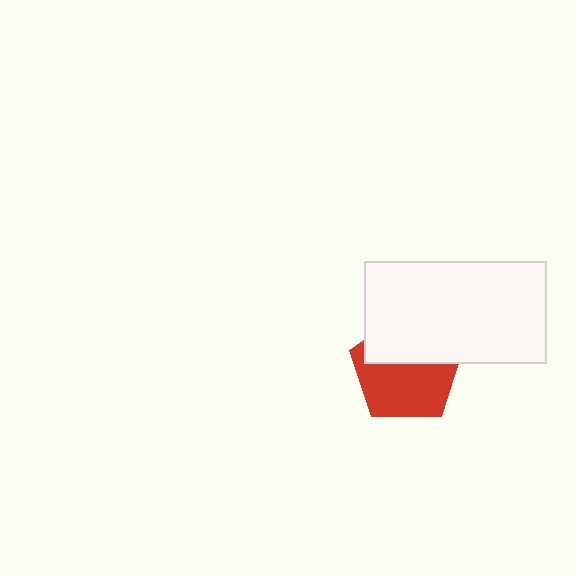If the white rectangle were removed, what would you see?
You would see the complete red pentagon.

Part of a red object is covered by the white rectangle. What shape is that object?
It is a pentagon.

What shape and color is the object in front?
The object in front is a white rectangle.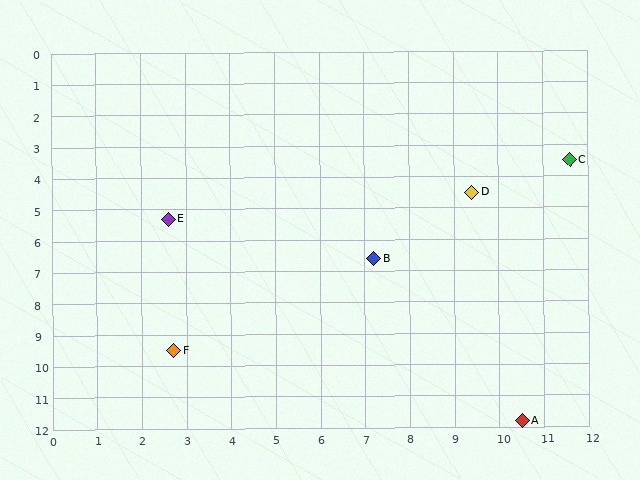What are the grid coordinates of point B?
Point B is at approximately (7.2, 6.6).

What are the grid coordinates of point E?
Point E is at approximately (2.6, 5.3).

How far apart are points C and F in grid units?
Points C and F are about 10.7 grid units apart.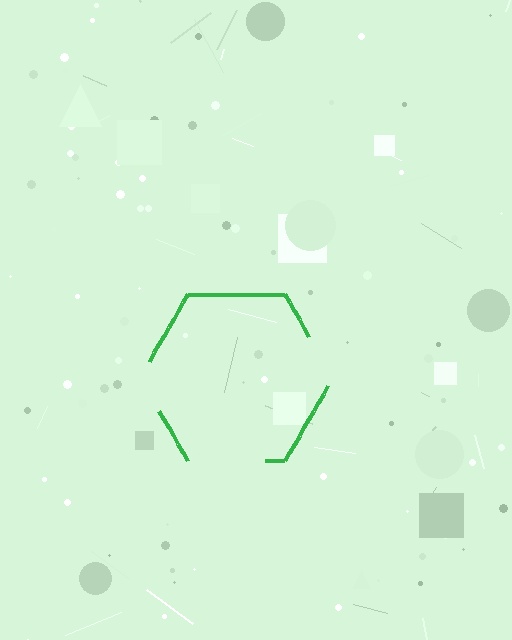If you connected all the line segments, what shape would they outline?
They would outline a hexagon.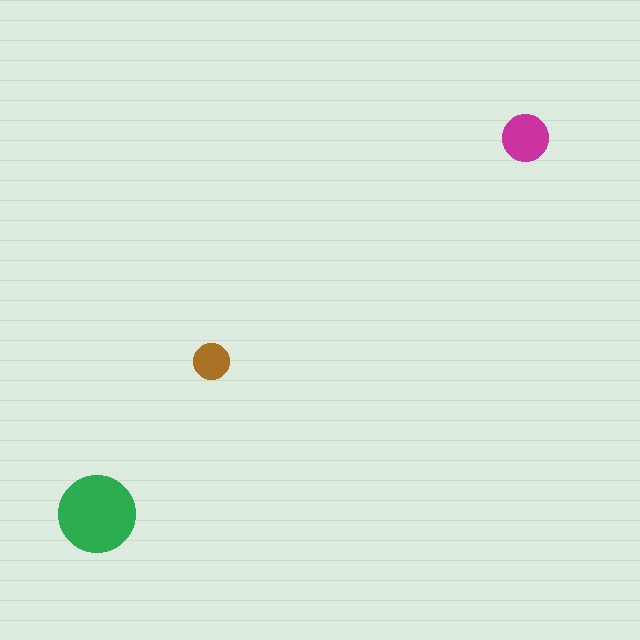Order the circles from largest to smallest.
the green one, the magenta one, the brown one.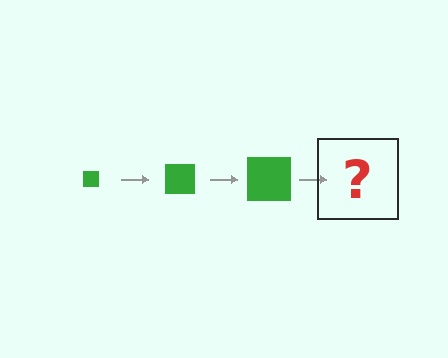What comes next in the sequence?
The next element should be a green square, larger than the previous one.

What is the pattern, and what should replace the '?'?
The pattern is that the square gets progressively larger each step. The '?' should be a green square, larger than the previous one.